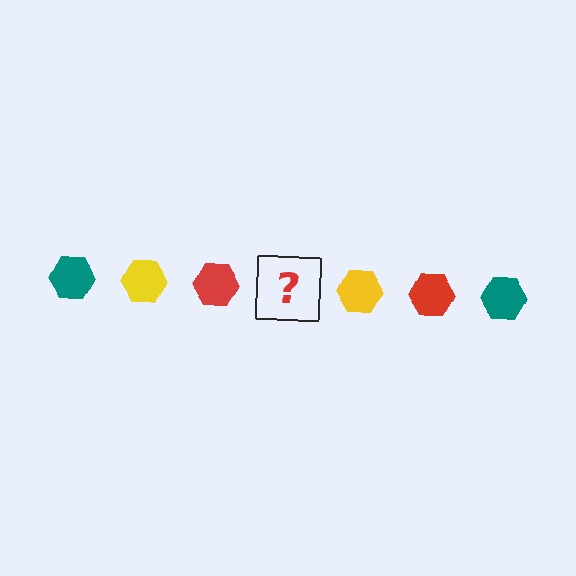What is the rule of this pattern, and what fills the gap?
The rule is that the pattern cycles through teal, yellow, red hexagons. The gap should be filled with a teal hexagon.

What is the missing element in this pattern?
The missing element is a teal hexagon.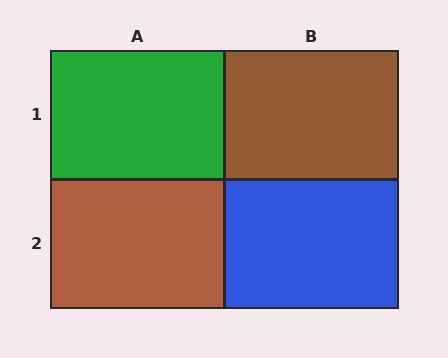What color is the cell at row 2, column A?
Brown.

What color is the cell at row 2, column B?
Blue.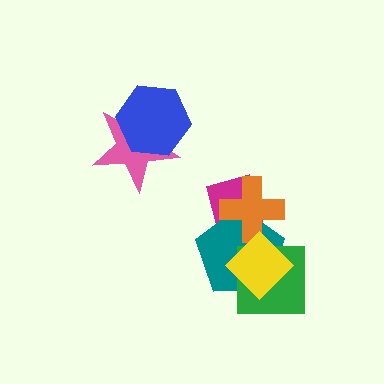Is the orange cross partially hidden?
Yes, it is partially covered by another shape.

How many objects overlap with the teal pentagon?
4 objects overlap with the teal pentagon.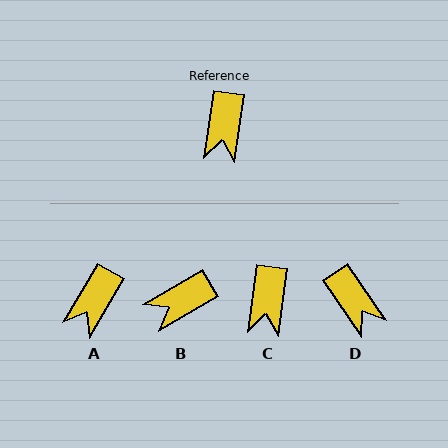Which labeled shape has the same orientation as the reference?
C.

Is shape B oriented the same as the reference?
No, it is off by about 52 degrees.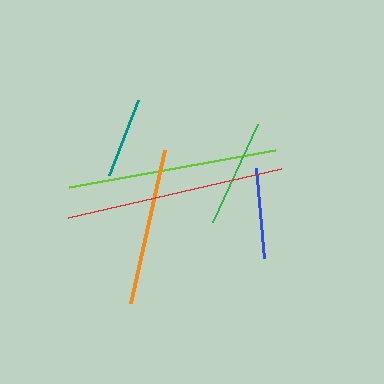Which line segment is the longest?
The red line is the longest at approximately 218 pixels.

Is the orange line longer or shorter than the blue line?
The orange line is longer than the blue line.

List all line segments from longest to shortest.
From longest to shortest: red, lime, orange, green, blue, teal.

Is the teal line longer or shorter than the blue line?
The blue line is longer than the teal line.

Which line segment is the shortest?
The teal line is the shortest at approximately 80 pixels.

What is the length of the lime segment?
The lime segment is approximately 209 pixels long.